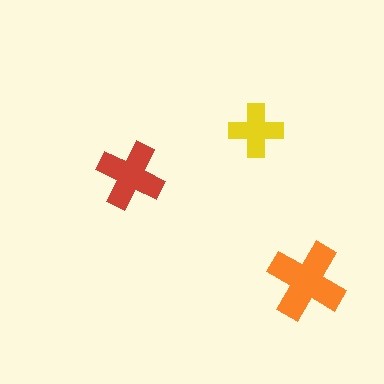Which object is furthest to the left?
The red cross is leftmost.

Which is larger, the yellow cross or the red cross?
The red one.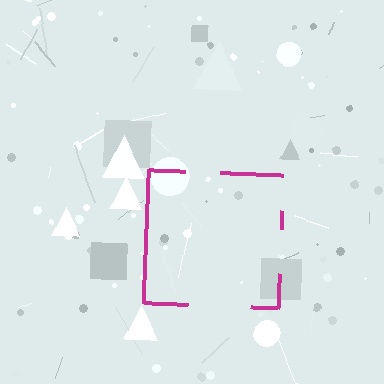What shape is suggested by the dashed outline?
The dashed outline suggests a square.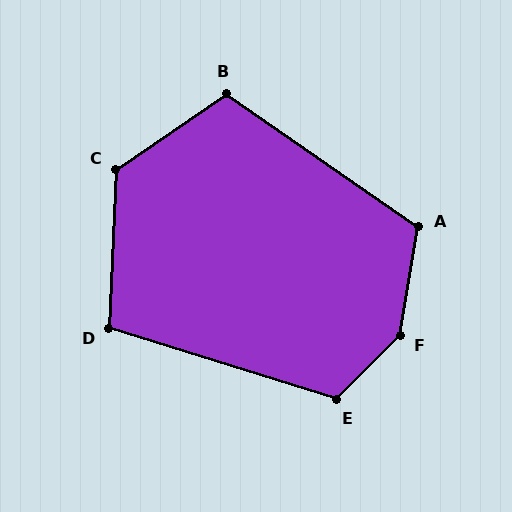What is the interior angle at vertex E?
Approximately 118 degrees (obtuse).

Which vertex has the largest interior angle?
F, at approximately 144 degrees.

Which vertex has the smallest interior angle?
D, at approximately 105 degrees.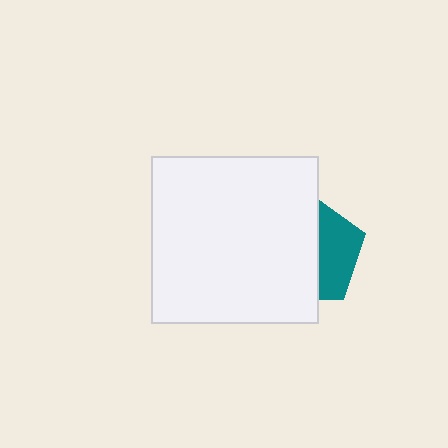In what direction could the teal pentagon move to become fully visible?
The teal pentagon could move right. That would shift it out from behind the white square entirely.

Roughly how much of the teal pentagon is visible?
A small part of it is visible (roughly 37%).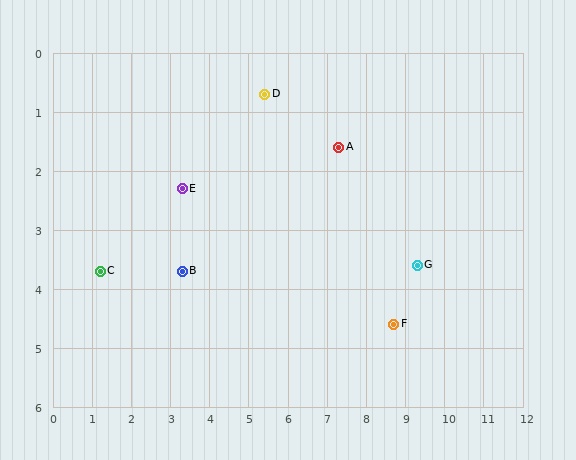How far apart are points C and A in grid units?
Points C and A are about 6.5 grid units apart.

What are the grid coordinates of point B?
Point B is at approximately (3.3, 3.7).